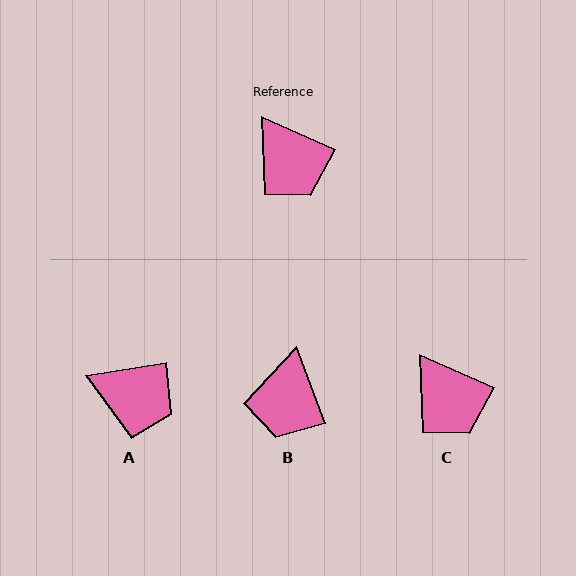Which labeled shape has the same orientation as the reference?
C.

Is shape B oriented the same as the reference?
No, it is off by about 45 degrees.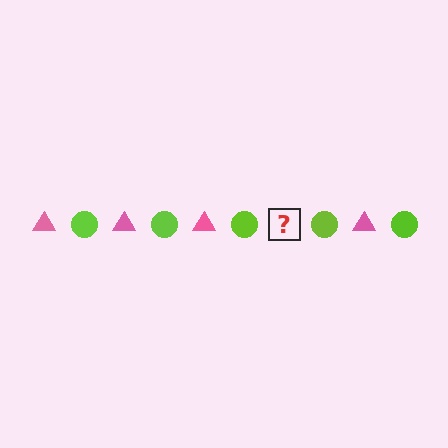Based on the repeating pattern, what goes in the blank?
The blank should be a pink triangle.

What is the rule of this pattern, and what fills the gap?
The rule is that the pattern alternates between pink triangle and lime circle. The gap should be filled with a pink triangle.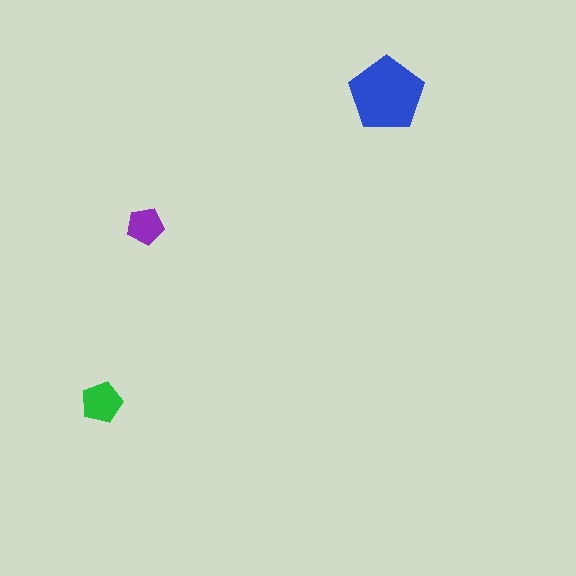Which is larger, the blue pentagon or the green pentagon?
The blue one.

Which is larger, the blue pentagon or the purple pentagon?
The blue one.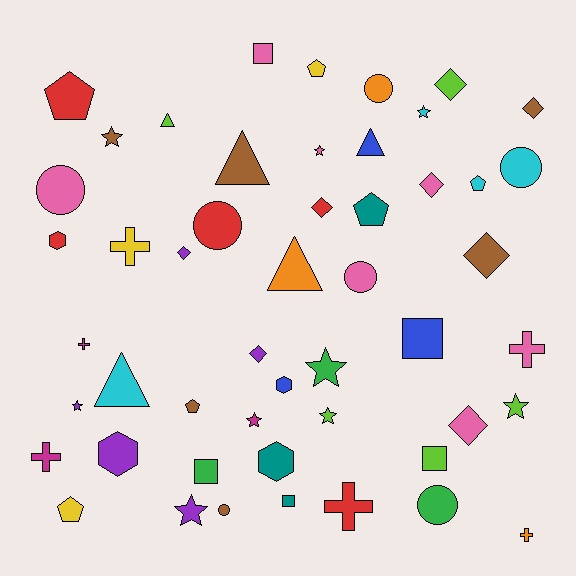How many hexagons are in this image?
There are 4 hexagons.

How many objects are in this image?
There are 50 objects.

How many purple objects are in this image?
There are 5 purple objects.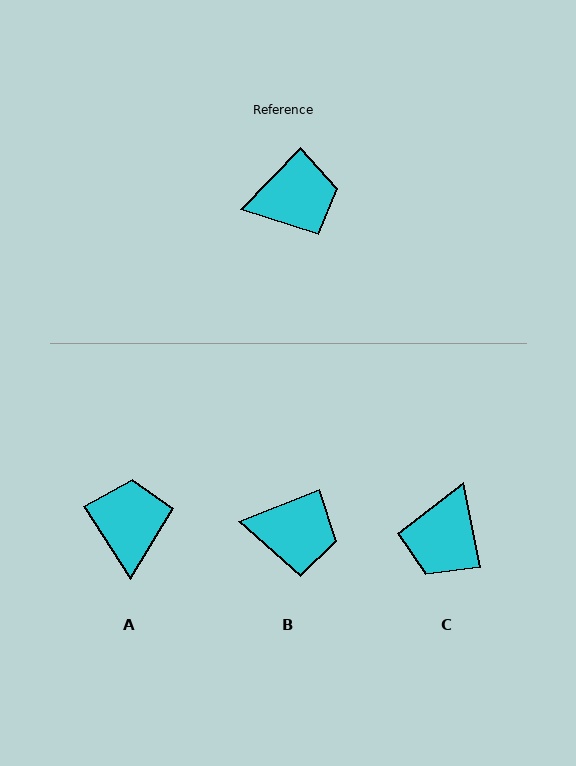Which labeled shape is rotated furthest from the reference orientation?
C, about 125 degrees away.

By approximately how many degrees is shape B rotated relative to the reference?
Approximately 23 degrees clockwise.